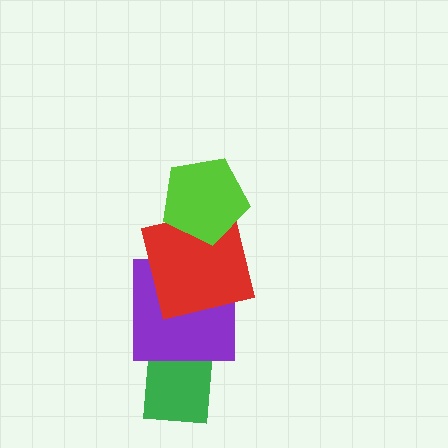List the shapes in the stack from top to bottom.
From top to bottom: the lime pentagon, the red square, the purple square, the green rectangle.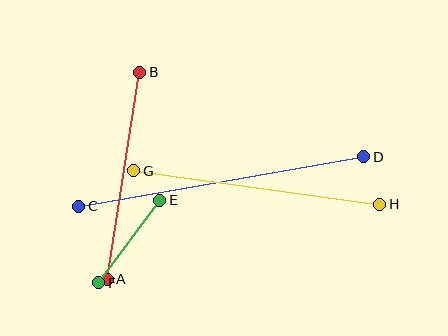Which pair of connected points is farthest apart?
Points C and D are farthest apart.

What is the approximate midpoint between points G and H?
The midpoint is at approximately (257, 187) pixels.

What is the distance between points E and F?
The distance is approximately 103 pixels.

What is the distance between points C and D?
The distance is approximately 290 pixels.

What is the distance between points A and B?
The distance is approximately 210 pixels.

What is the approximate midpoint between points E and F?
The midpoint is at approximately (129, 241) pixels.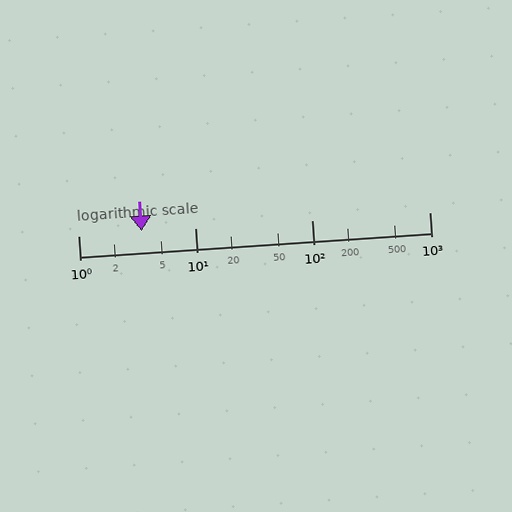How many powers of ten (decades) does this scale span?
The scale spans 3 decades, from 1 to 1000.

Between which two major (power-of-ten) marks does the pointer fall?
The pointer is between 1 and 10.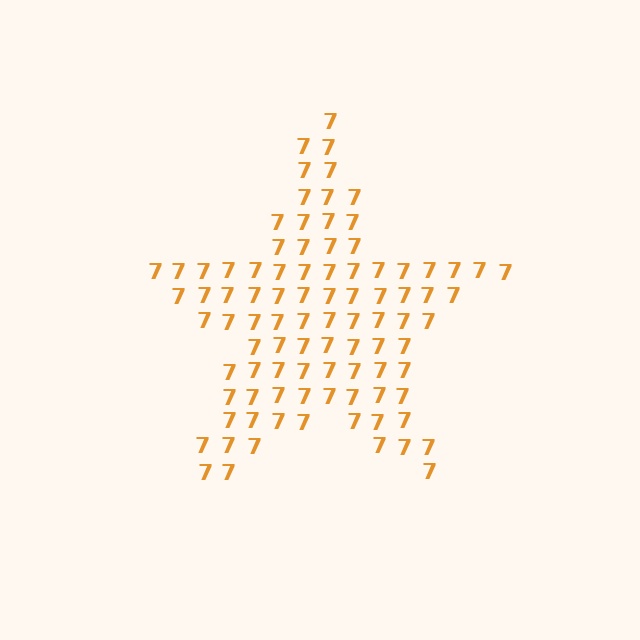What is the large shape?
The large shape is a star.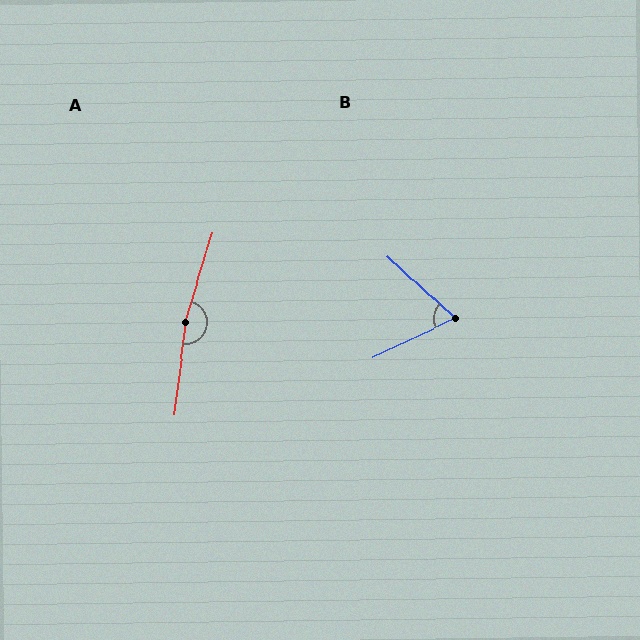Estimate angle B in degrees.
Approximately 68 degrees.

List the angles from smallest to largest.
B (68°), A (170°).